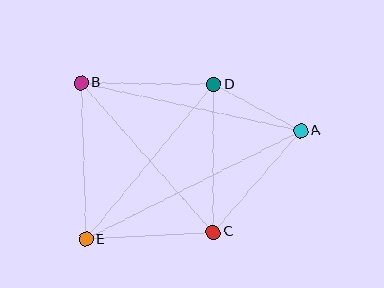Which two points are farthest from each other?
Points A and E are farthest from each other.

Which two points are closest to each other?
Points A and D are closest to each other.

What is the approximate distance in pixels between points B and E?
The distance between B and E is approximately 157 pixels.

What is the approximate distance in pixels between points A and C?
The distance between A and C is approximately 134 pixels.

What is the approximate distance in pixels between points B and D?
The distance between B and D is approximately 133 pixels.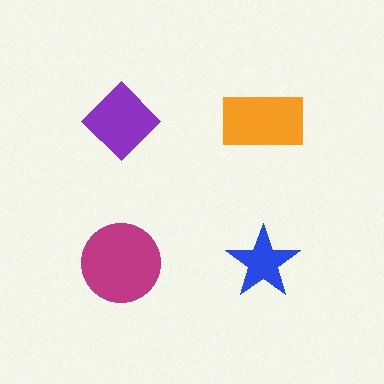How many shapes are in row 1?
2 shapes.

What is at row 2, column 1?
A magenta circle.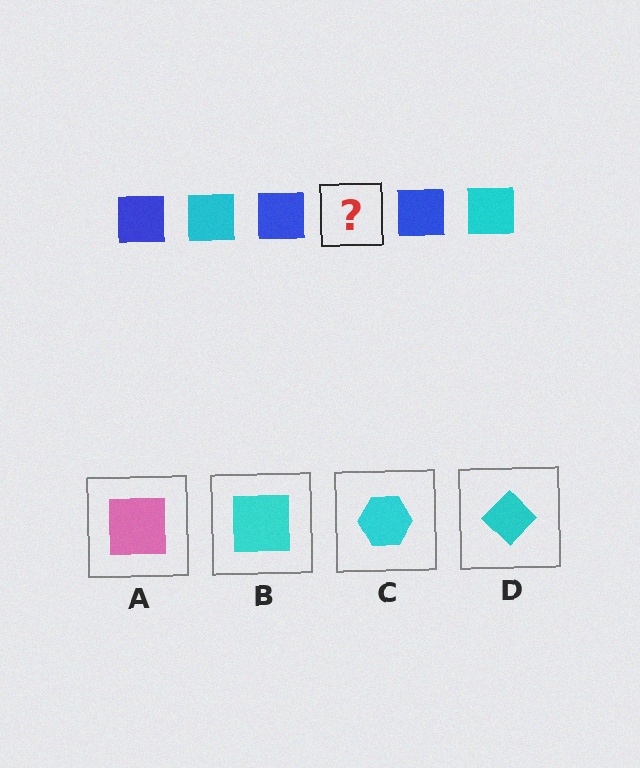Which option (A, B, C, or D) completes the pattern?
B.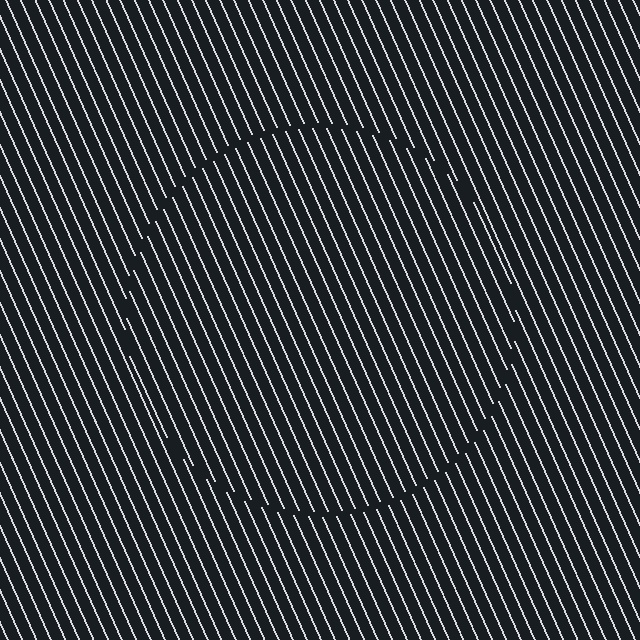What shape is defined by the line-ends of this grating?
An illusory circle. The interior of the shape contains the same grating, shifted by half a period — the contour is defined by the phase discontinuity where line-ends from the inner and outer gratings abut.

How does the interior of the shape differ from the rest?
The interior of the shape contains the same grating, shifted by half a period — the contour is defined by the phase discontinuity where line-ends from the inner and outer gratings abut.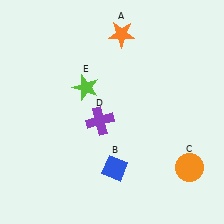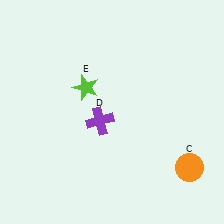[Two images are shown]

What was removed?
The orange star (A), the blue diamond (B) were removed in Image 2.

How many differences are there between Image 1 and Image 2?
There are 2 differences between the two images.